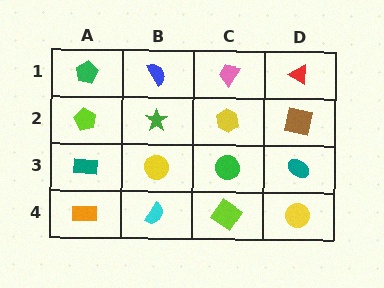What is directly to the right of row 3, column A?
A yellow circle.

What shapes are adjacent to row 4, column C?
A green circle (row 3, column C), a cyan semicircle (row 4, column B), a yellow circle (row 4, column D).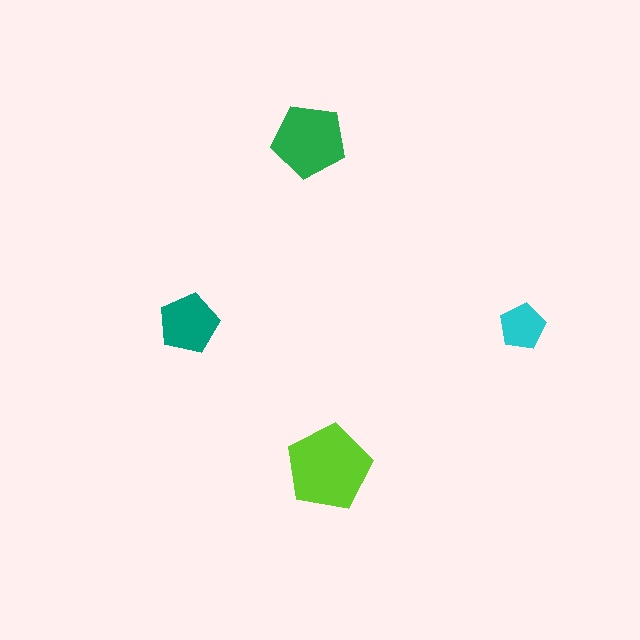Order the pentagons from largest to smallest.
the lime one, the green one, the teal one, the cyan one.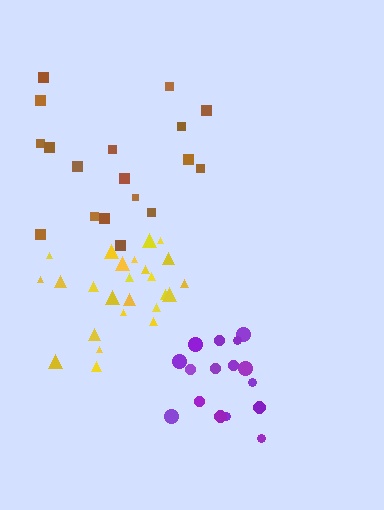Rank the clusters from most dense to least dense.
purple, yellow, brown.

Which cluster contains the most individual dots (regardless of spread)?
Yellow (25).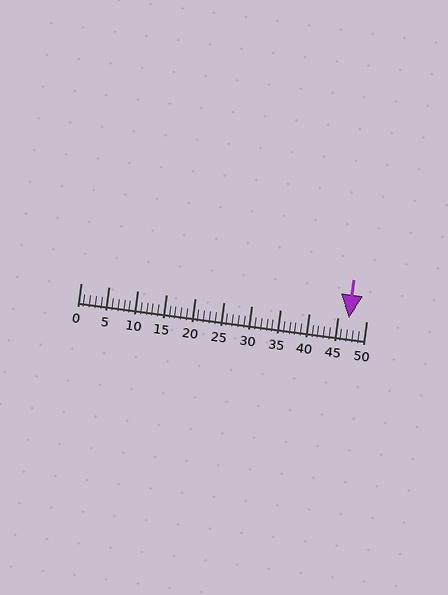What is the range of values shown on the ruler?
The ruler shows values from 0 to 50.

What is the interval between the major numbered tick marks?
The major tick marks are spaced 5 units apart.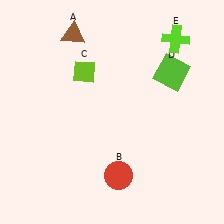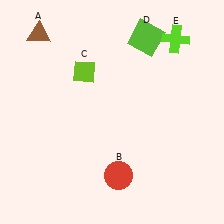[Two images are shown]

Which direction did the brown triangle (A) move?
The brown triangle (A) moved left.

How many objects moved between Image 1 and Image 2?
2 objects moved between the two images.